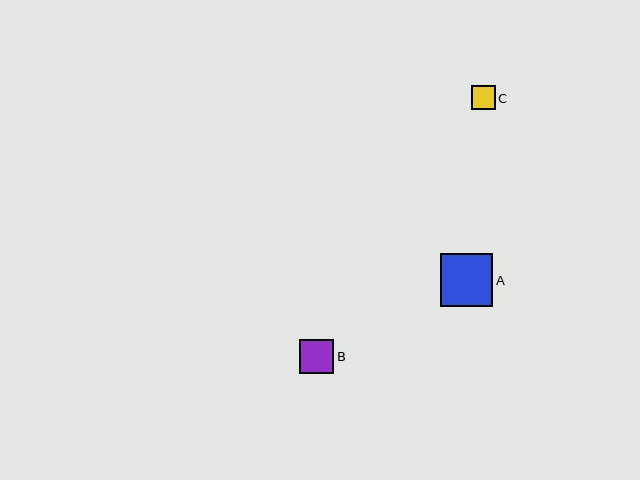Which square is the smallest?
Square C is the smallest with a size of approximately 23 pixels.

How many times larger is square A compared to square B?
Square A is approximately 1.6 times the size of square B.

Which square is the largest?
Square A is the largest with a size of approximately 53 pixels.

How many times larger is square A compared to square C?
Square A is approximately 2.3 times the size of square C.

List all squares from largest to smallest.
From largest to smallest: A, B, C.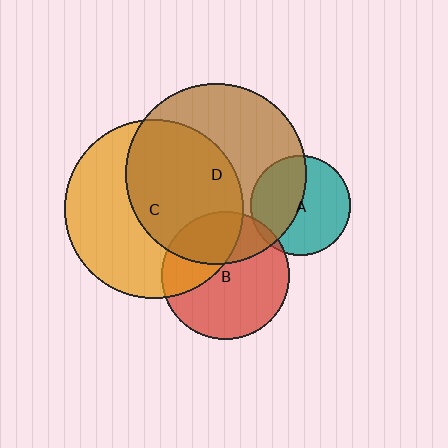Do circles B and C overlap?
Yes.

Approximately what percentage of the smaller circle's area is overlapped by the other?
Approximately 35%.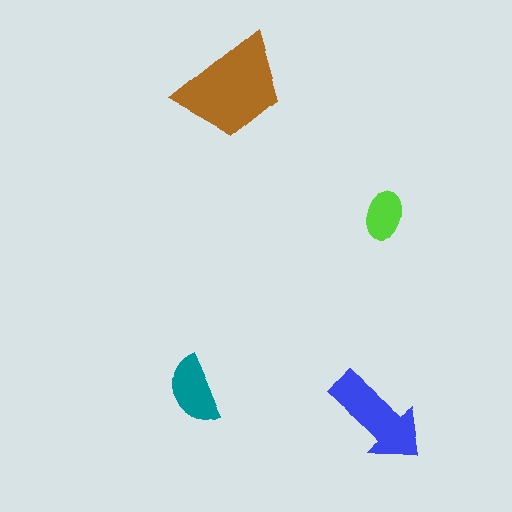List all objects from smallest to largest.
The lime ellipse, the teal semicircle, the blue arrow, the brown trapezoid.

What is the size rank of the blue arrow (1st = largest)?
2nd.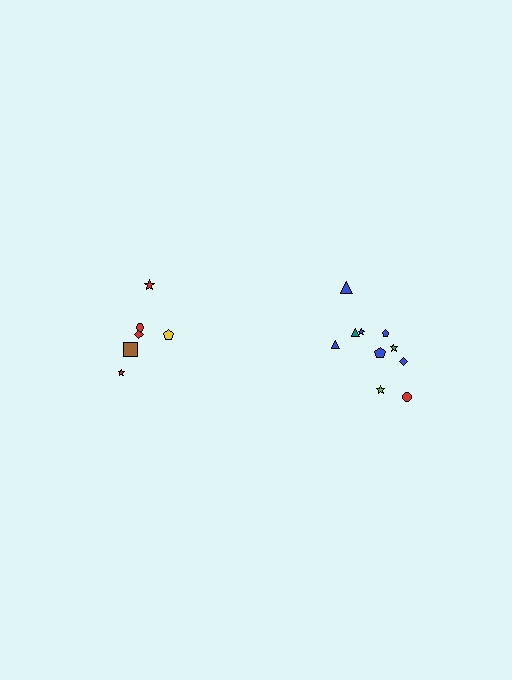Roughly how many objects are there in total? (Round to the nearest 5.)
Roughly 15 objects in total.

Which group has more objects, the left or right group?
The right group.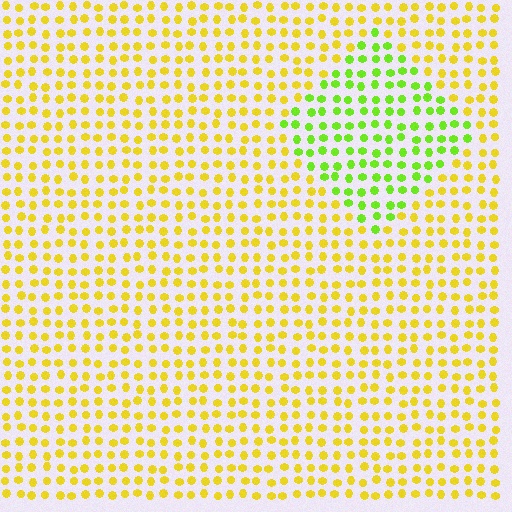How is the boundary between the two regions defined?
The boundary is defined purely by a slight shift in hue (about 43 degrees). Spacing, size, and orientation are identical on both sides.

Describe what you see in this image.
The image is filled with small yellow elements in a uniform arrangement. A diamond-shaped region is visible where the elements are tinted to a slightly different hue, forming a subtle color boundary.